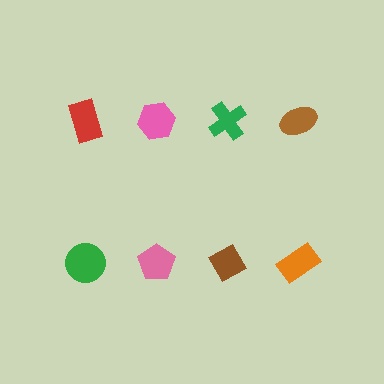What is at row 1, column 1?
A red rectangle.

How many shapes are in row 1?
4 shapes.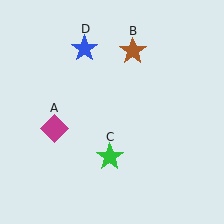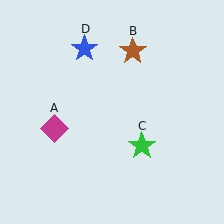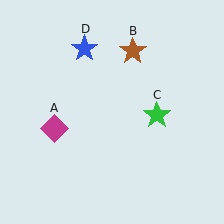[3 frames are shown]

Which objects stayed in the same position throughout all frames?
Magenta diamond (object A) and brown star (object B) and blue star (object D) remained stationary.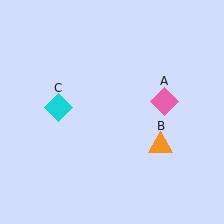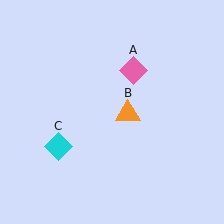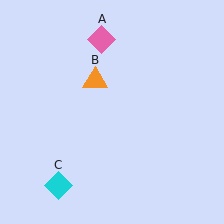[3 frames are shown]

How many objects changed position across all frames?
3 objects changed position: pink diamond (object A), orange triangle (object B), cyan diamond (object C).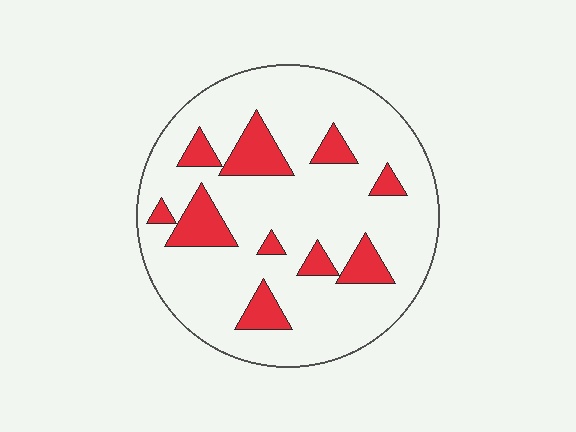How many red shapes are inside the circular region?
10.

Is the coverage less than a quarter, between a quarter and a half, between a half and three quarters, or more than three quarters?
Less than a quarter.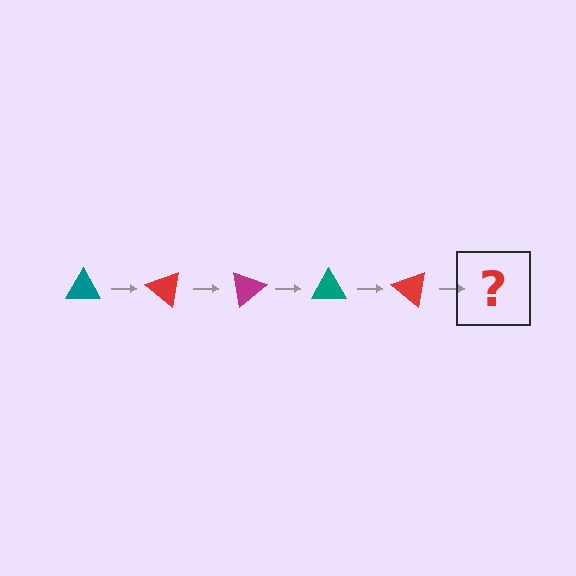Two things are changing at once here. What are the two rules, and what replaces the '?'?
The two rules are that it rotates 40 degrees each step and the color cycles through teal, red, and magenta. The '?' should be a magenta triangle, rotated 200 degrees from the start.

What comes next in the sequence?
The next element should be a magenta triangle, rotated 200 degrees from the start.